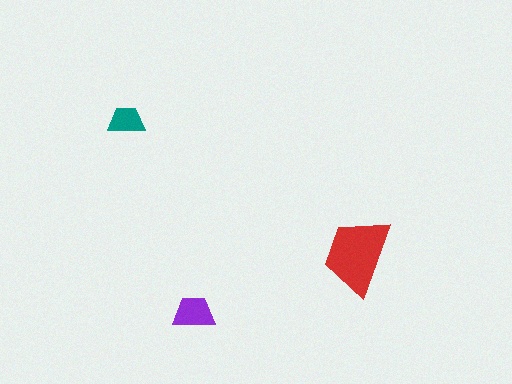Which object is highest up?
The teal trapezoid is topmost.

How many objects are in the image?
There are 3 objects in the image.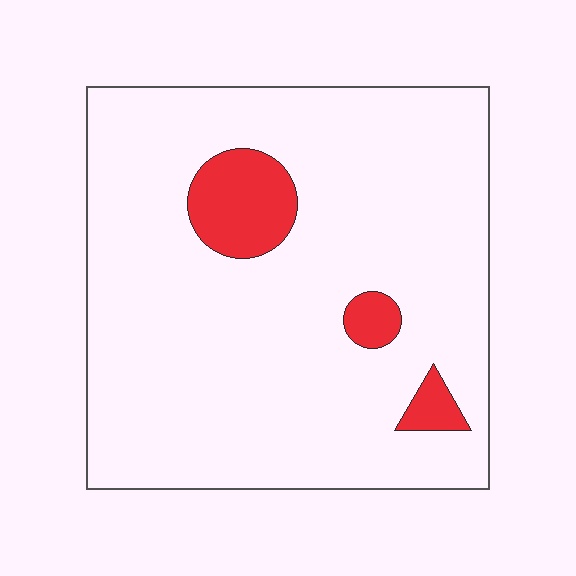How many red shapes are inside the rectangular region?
3.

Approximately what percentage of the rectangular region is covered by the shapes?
Approximately 10%.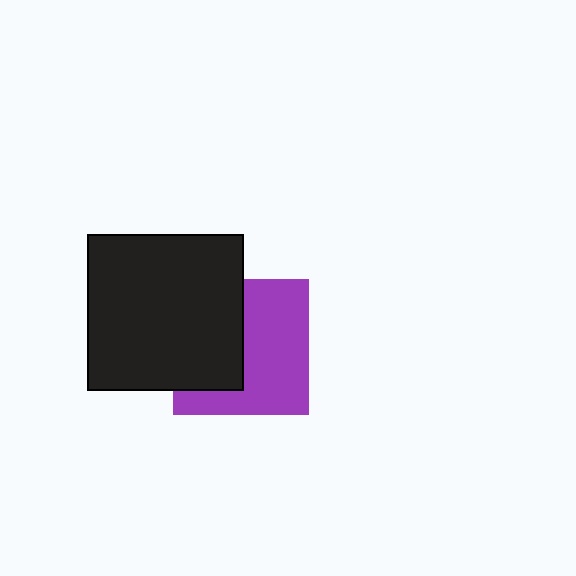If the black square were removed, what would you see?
You would see the complete purple square.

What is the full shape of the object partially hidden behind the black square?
The partially hidden object is a purple square.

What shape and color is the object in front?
The object in front is a black square.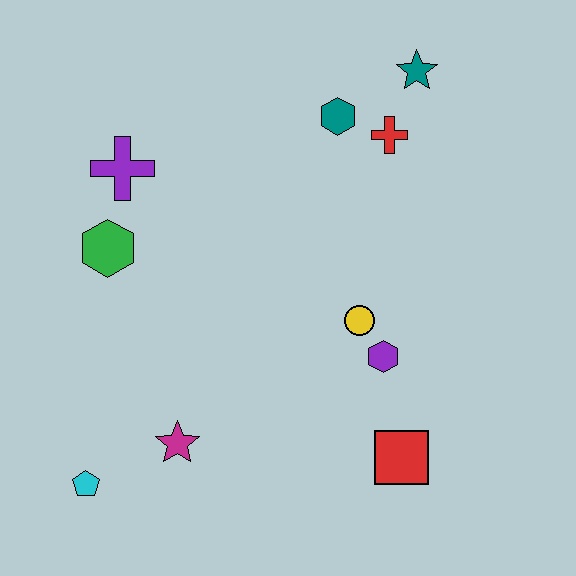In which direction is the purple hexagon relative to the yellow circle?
The purple hexagon is below the yellow circle.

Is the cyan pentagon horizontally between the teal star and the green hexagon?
No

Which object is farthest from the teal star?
The cyan pentagon is farthest from the teal star.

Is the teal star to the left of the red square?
No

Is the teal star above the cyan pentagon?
Yes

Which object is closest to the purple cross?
The green hexagon is closest to the purple cross.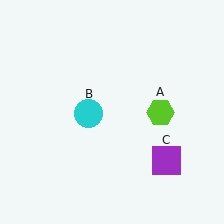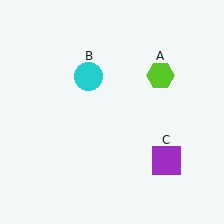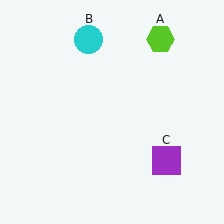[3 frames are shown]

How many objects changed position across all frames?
2 objects changed position: lime hexagon (object A), cyan circle (object B).